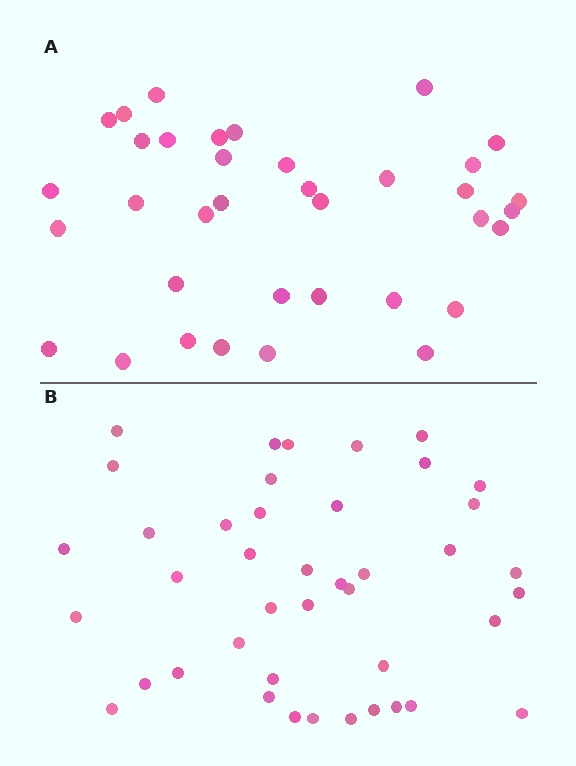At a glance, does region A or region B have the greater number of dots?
Region B (the bottom region) has more dots.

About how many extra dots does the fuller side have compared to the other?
Region B has about 6 more dots than region A.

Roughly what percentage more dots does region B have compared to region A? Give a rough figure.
About 15% more.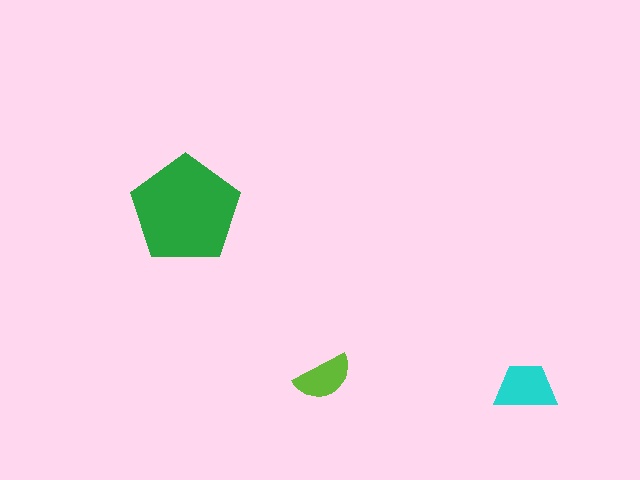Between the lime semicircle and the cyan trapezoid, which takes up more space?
The cyan trapezoid.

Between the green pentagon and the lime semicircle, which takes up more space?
The green pentagon.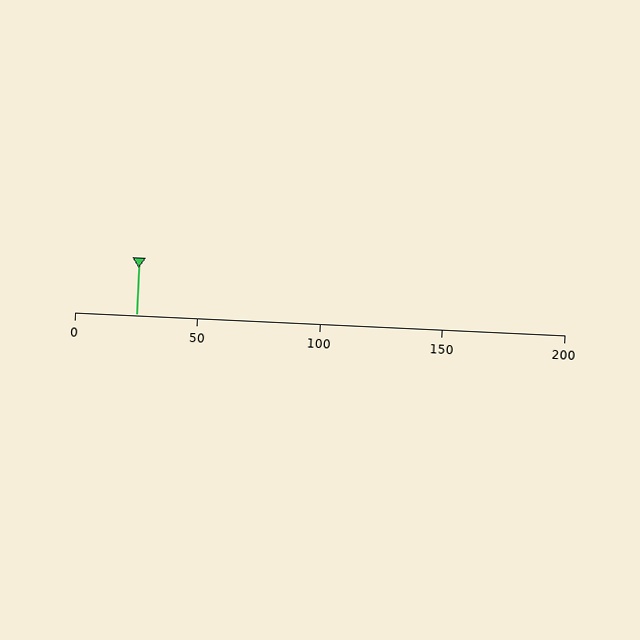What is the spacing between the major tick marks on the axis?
The major ticks are spaced 50 apart.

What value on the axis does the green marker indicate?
The marker indicates approximately 25.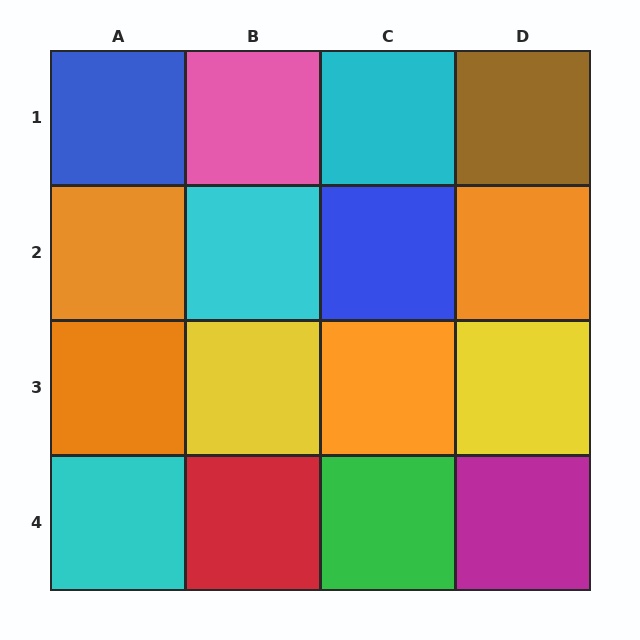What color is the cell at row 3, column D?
Yellow.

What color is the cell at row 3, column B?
Yellow.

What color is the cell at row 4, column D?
Magenta.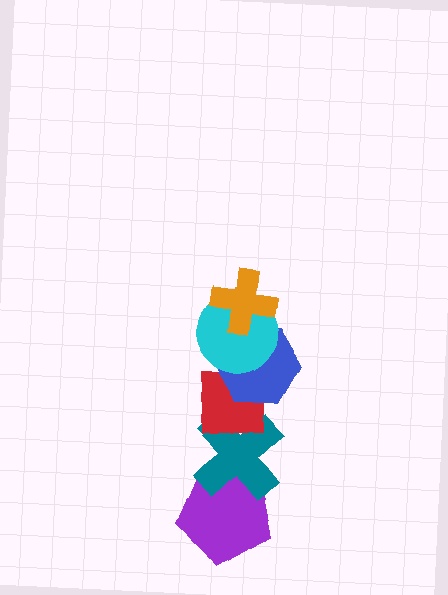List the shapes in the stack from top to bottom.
From top to bottom: the orange cross, the cyan circle, the blue hexagon, the red square, the teal cross, the purple pentagon.